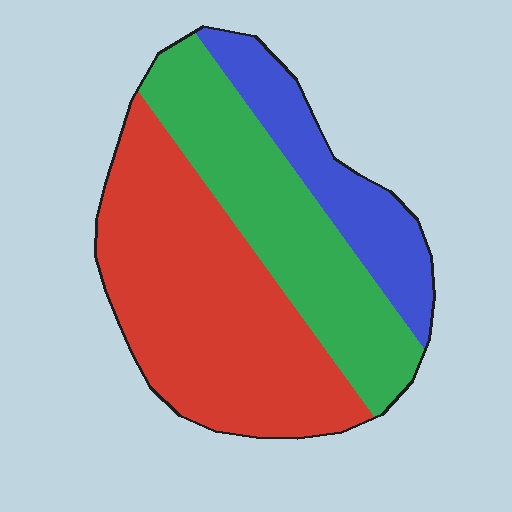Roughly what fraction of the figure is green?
Green takes up between a quarter and a half of the figure.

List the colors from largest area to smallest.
From largest to smallest: red, green, blue.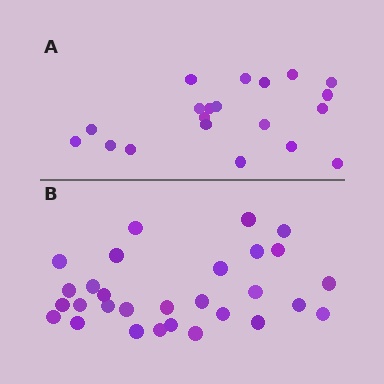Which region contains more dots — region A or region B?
Region B (the bottom region) has more dots.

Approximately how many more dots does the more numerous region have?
Region B has roughly 8 or so more dots than region A.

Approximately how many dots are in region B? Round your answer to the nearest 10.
About 30 dots. (The exact count is 29, which rounds to 30.)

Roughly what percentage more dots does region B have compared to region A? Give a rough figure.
About 45% more.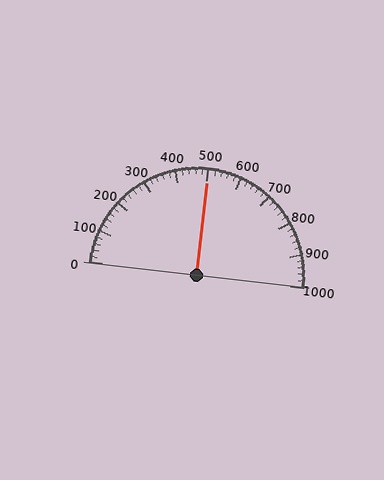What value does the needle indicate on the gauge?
The needle indicates approximately 500.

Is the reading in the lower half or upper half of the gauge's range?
The reading is in the upper half of the range (0 to 1000).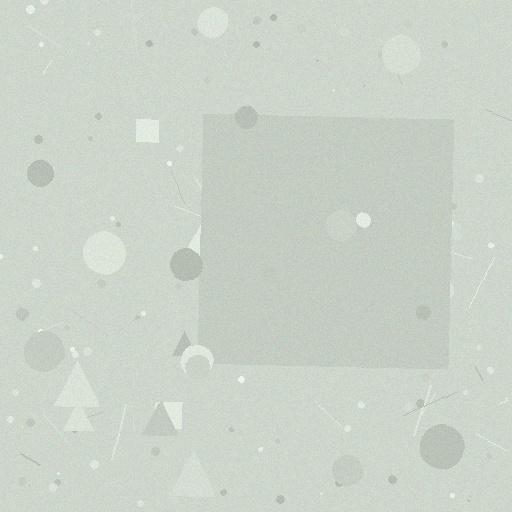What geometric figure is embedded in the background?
A square is embedded in the background.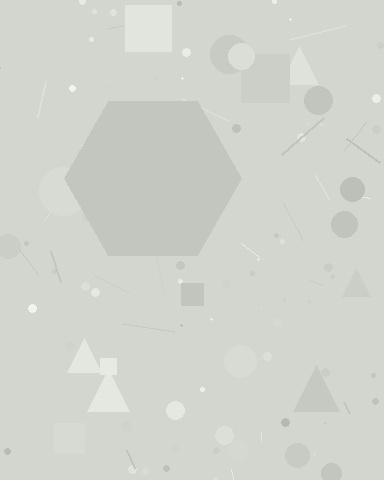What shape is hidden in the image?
A hexagon is hidden in the image.